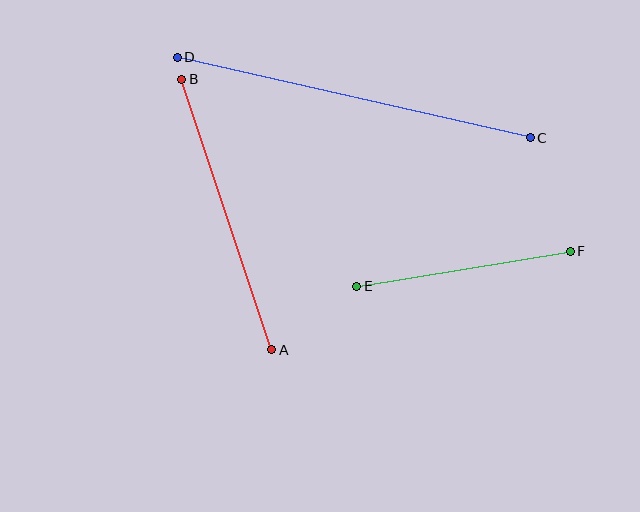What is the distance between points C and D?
The distance is approximately 363 pixels.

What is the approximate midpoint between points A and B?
The midpoint is at approximately (227, 214) pixels.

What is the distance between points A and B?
The distance is approximately 285 pixels.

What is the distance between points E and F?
The distance is approximately 216 pixels.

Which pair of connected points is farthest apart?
Points C and D are farthest apart.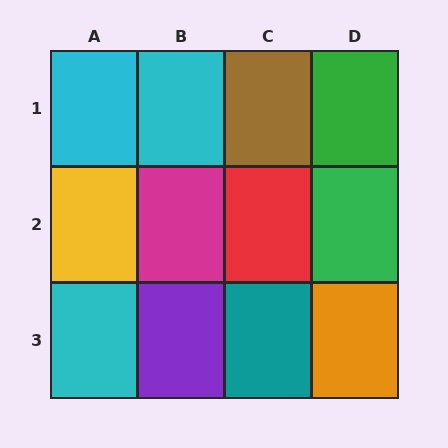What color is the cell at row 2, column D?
Green.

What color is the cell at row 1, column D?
Green.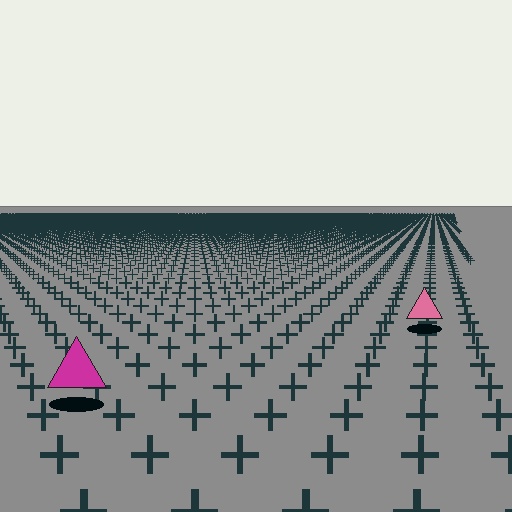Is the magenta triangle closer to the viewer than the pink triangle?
Yes. The magenta triangle is closer — you can tell from the texture gradient: the ground texture is coarser near it.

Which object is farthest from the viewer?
The pink triangle is farthest from the viewer. It appears smaller and the ground texture around it is denser.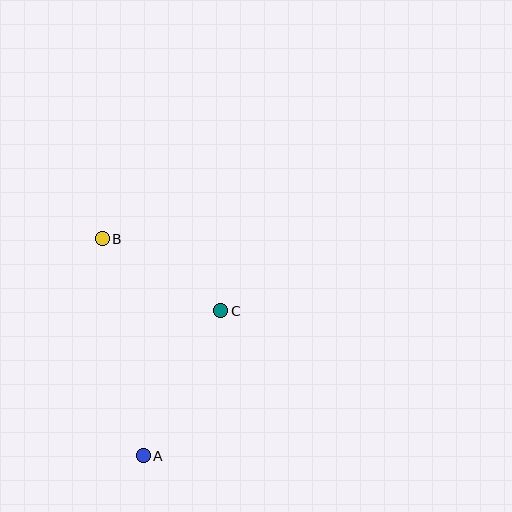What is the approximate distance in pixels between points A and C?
The distance between A and C is approximately 165 pixels.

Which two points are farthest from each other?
Points A and B are farthest from each other.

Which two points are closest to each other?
Points B and C are closest to each other.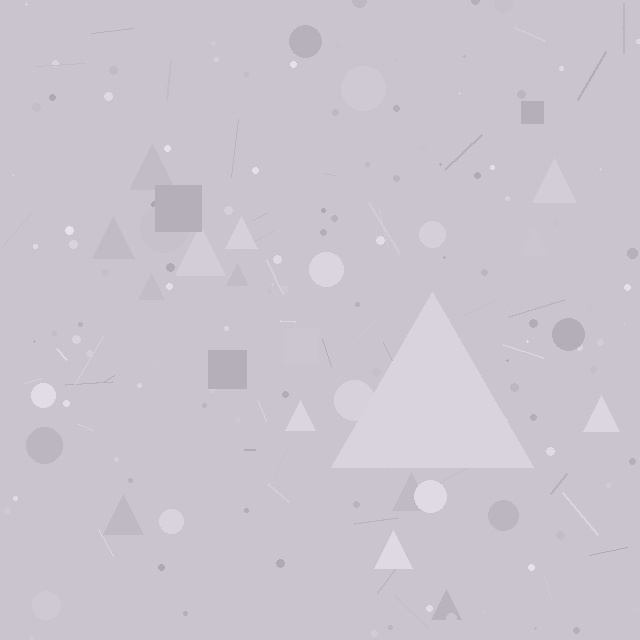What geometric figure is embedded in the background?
A triangle is embedded in the background.